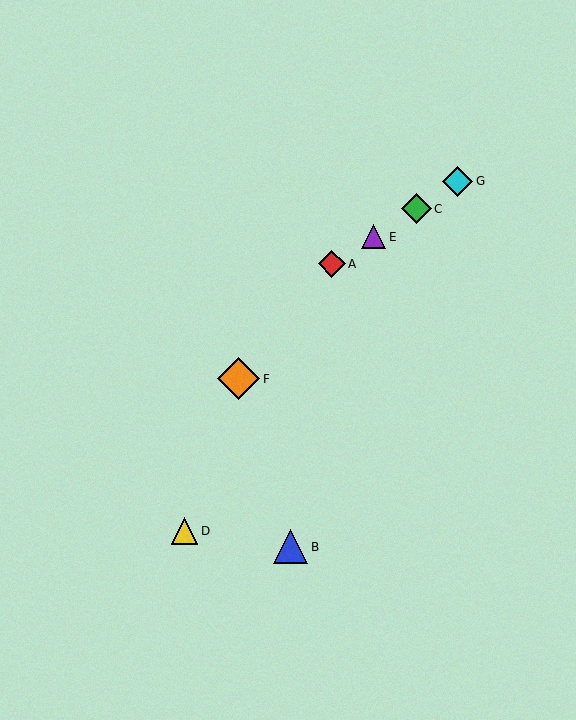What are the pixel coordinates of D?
Object D is at (185, 531).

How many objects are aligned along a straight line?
4 objects (A, C, E, G) are aligned along a straight line.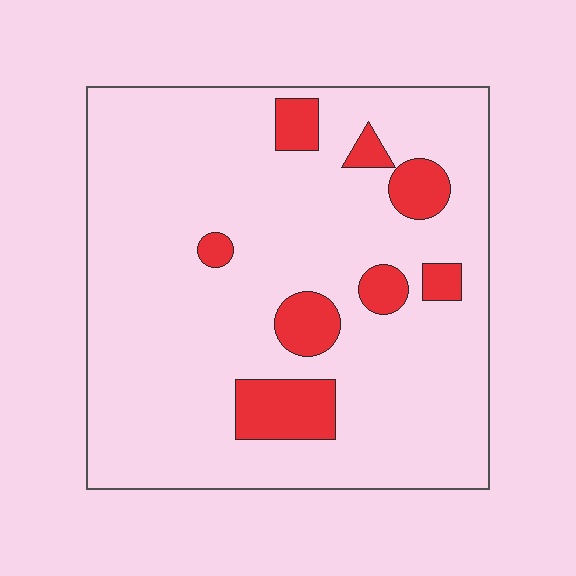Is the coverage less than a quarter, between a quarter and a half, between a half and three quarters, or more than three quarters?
Less than a quarter.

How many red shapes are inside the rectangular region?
8.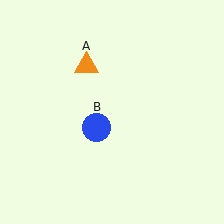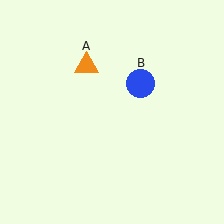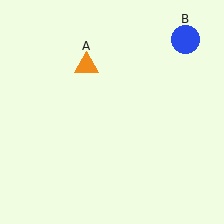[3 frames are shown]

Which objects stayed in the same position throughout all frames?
Orange triangle (object A) remained stationary.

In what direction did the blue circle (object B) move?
The blue circle (object B) moved up and to the right.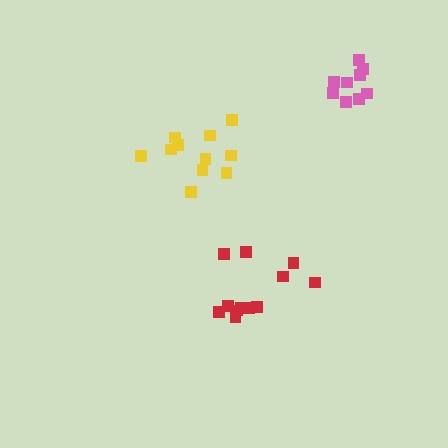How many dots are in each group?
Group 1: 9 dots, Group 2: 11 dots, Group 3: 12 dots (32 total).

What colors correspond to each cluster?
The clusters are colored: pink, yellow, red.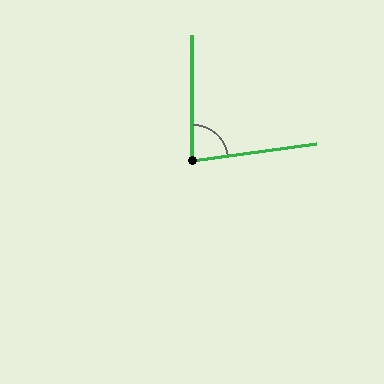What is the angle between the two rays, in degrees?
Approximately 83 degrees.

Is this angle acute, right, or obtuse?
It is acute.